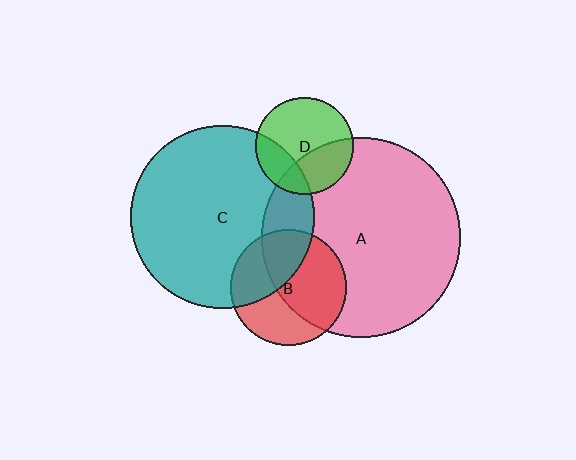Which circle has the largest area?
Circle A (pink).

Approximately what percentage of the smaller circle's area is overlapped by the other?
Approximately 40%.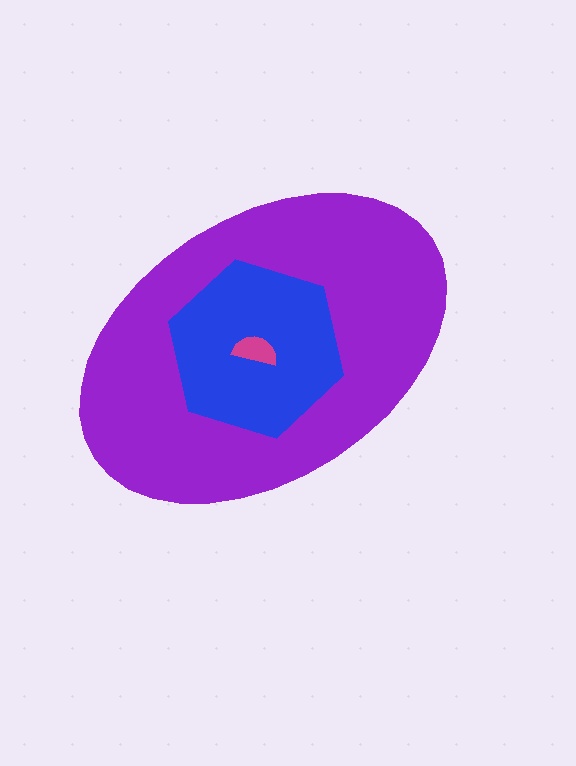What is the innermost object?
The magenta semicircle.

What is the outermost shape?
The purple ellipse.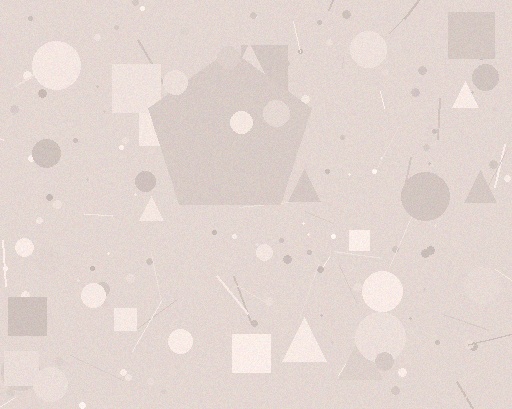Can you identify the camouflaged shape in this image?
The camouflaged shape is a pentagon.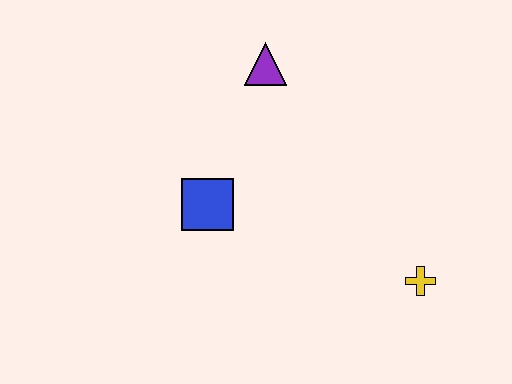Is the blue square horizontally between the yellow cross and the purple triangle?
No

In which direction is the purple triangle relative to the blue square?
The purple triangle is above the blue square.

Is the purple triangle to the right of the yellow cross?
No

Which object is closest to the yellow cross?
The blue square is closest to the yellow cross.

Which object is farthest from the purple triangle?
The yellow cross is farthest from the purple triangle.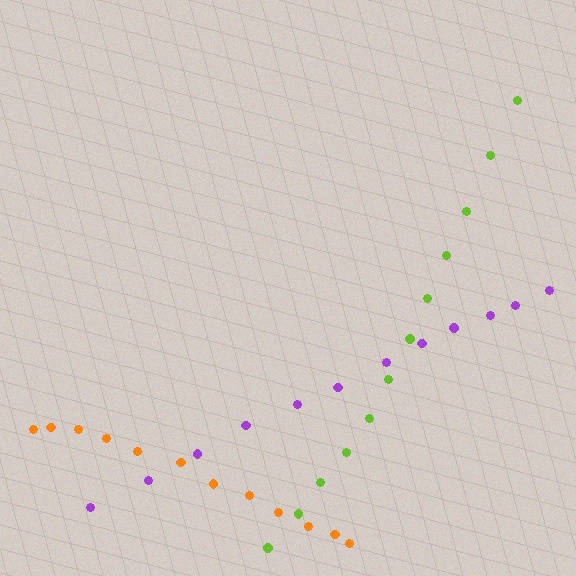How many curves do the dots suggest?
There are 3 distinct paths.